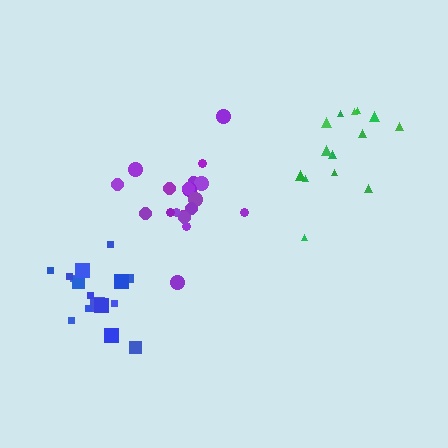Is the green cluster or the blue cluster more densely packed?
Blue.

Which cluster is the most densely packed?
Purple.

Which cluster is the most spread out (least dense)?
Green.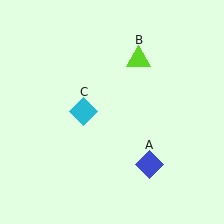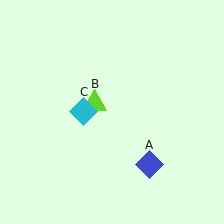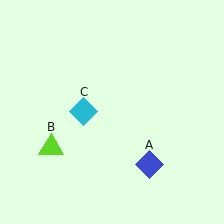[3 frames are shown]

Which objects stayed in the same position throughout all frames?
Blue diamond (object A) and cyan diamond (object C) remained stationary.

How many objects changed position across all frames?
1 object changed position: lime triangle (object B).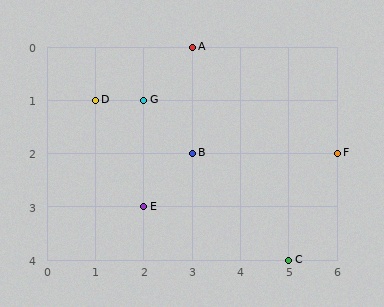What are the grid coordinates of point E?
Point E is at grid coordinates (2, 3).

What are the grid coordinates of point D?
Point D is at grid coordinates (1, 1).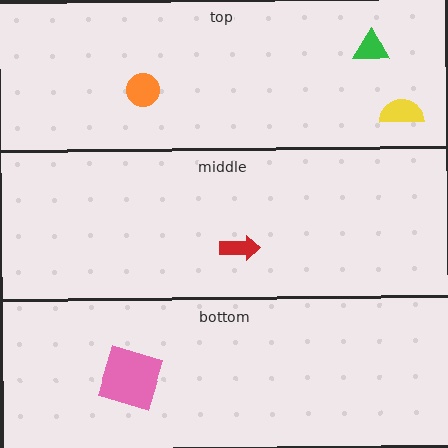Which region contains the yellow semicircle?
The top region.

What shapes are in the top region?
The yellow semicircle, the orange circle, the green triangle.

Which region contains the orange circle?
The top region.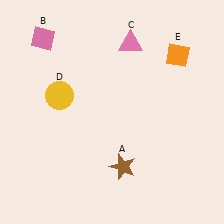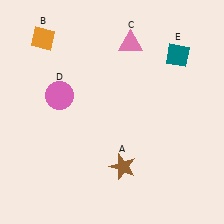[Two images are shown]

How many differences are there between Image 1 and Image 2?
There are 3 differences between the two images.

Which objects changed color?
B changed from pink to orange. D changed from yellow to pink. E changed from orange to teal.